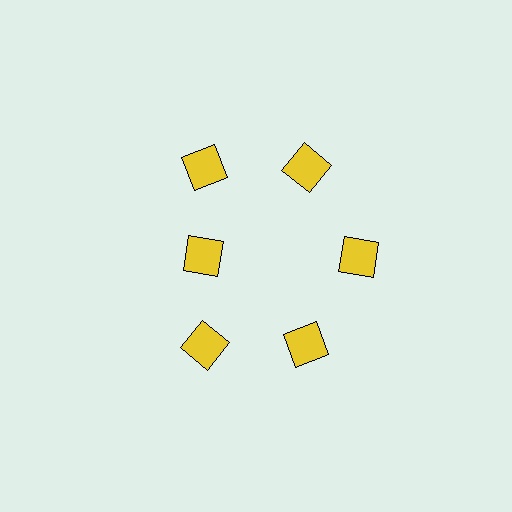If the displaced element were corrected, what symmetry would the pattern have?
It would have 6-fold rotational symmetry — the pattern would map onto itself every 60 degrees.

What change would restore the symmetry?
The symmetry would be restored by moving it outward, back onto the ring so that all 6 diamonds sit at equal angles and equal distance from the center.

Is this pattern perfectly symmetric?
No. The 6 yellow diamonds are arranged in a ring, but one element near the 9 o'clock position is pulled inward toward the center, breaking the 6-fold rotational symmetry.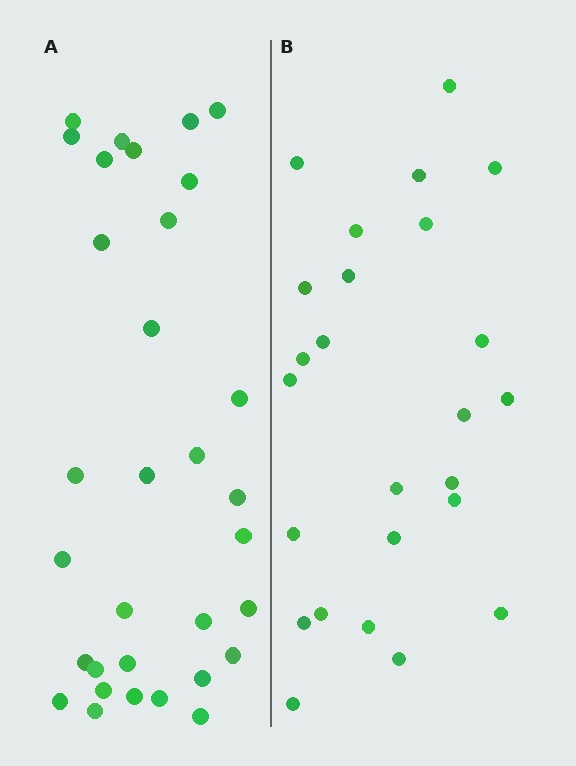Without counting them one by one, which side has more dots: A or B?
Region A (the left region) has more dots.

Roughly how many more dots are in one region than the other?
Region A has roughly 8 or so more dots than region B.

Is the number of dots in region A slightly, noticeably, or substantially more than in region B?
Region A has noticeably more, but not dramatically so. The ratio is roughly 1.3 to 1.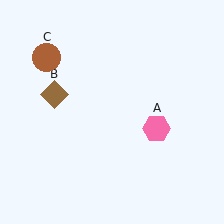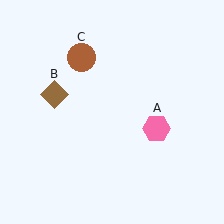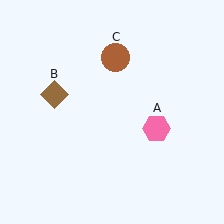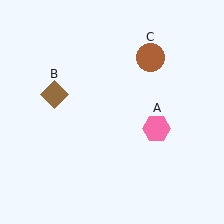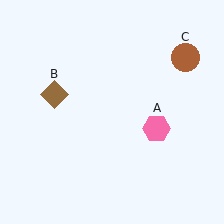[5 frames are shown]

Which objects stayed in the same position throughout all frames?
Pink hexagon (object A) and brown diamond (object B) remained stationary.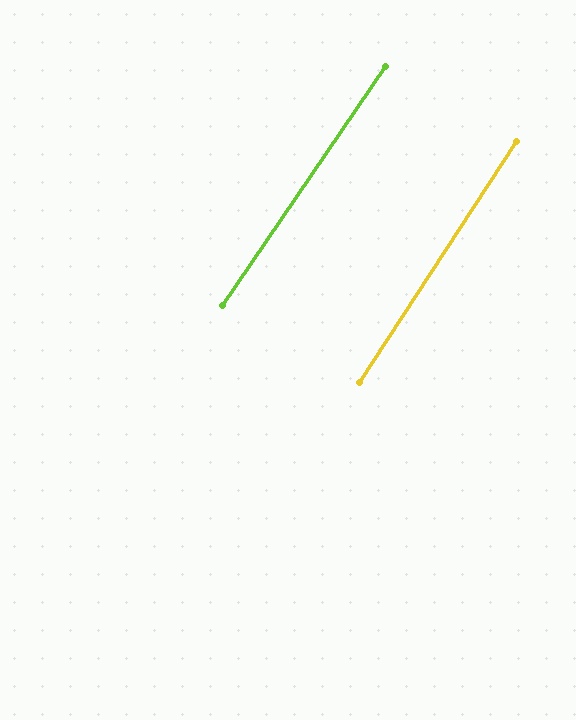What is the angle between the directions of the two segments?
Approximately 1 degree.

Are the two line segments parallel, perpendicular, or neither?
Parallel — their directions differ by only 1.3°.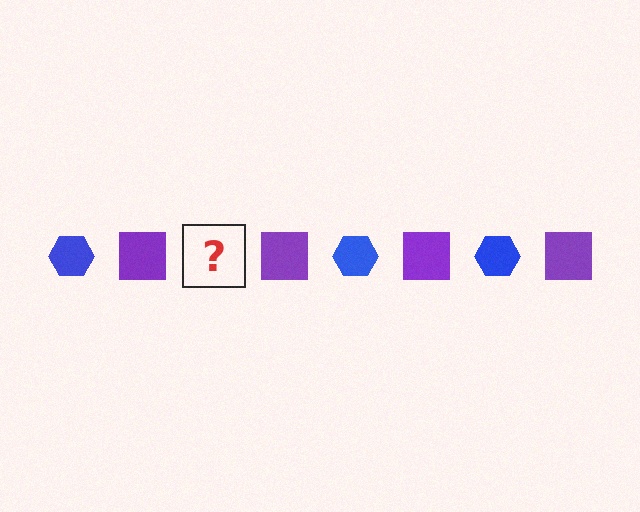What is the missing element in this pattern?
The missing element is a blue hexagon.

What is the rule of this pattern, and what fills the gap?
The rule is that the pattern alternates between blue hexagon and purple square. The gap should be filled with a blue hexagon.